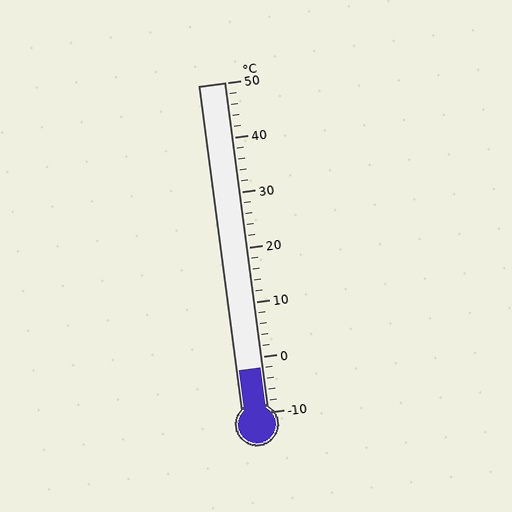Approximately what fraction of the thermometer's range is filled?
The thermometer is filled to approximately 15% of its range.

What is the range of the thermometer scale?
The thermometer scale ranges from -10°C to 50°C.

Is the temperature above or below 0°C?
The temperature is below 0°C.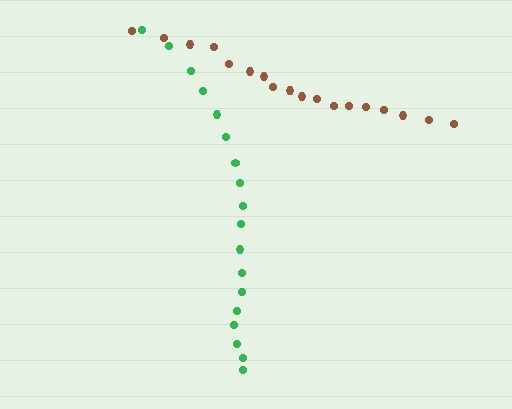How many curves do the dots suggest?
There are 2 distinct paths.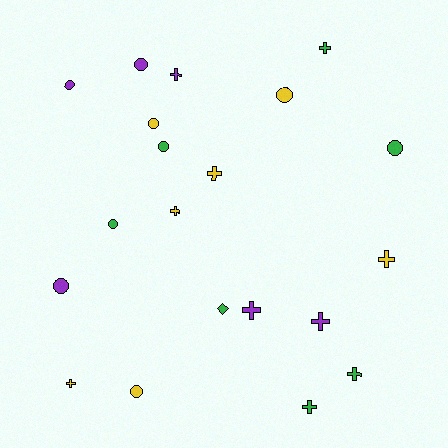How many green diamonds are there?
There is 1 green diamond.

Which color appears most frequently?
Green, with 7 objects.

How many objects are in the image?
There are 20 objects.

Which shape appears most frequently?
Cross, with 10 objects.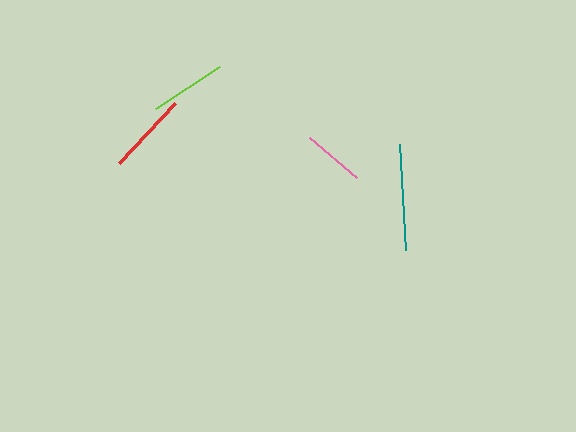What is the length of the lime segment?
The lime segment is approximately 76 pixels long.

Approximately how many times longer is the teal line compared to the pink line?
The teal line is approximately 1.7 times the length of the pink line.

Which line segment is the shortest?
The pink line is the shortest at approximately 62 pixels.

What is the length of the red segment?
The red segment is approximately 82 pixels long.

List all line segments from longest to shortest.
From longest to shortest: teal, red, lime, pink.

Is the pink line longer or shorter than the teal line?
The teal line is longer than the pink line.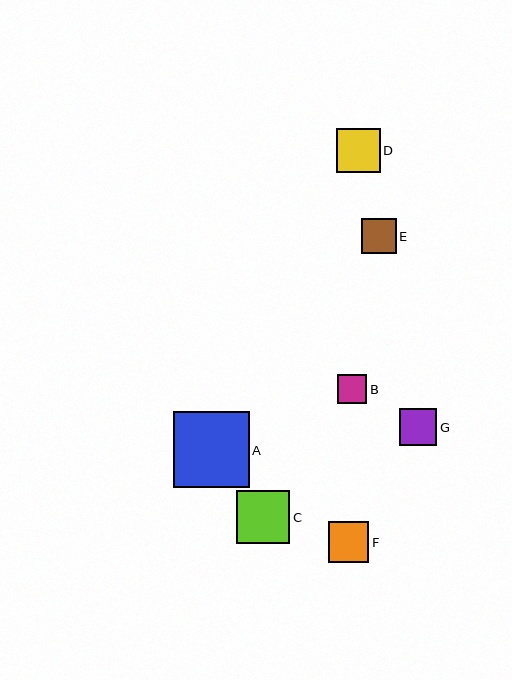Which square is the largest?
Square A is the largest with a size of approximately 76 pixels.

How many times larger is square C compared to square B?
Square C is approximately 1.8 times the size of square B.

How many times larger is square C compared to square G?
Square C is approximately 1.4 times the size of square G.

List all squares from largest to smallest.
From largest to smallest: A, C, D, F, G, E, B.